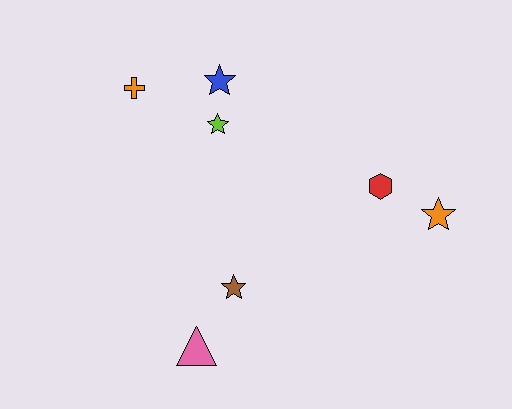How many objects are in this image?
There are 7 objects.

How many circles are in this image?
There are no circles.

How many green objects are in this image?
There are no green objects.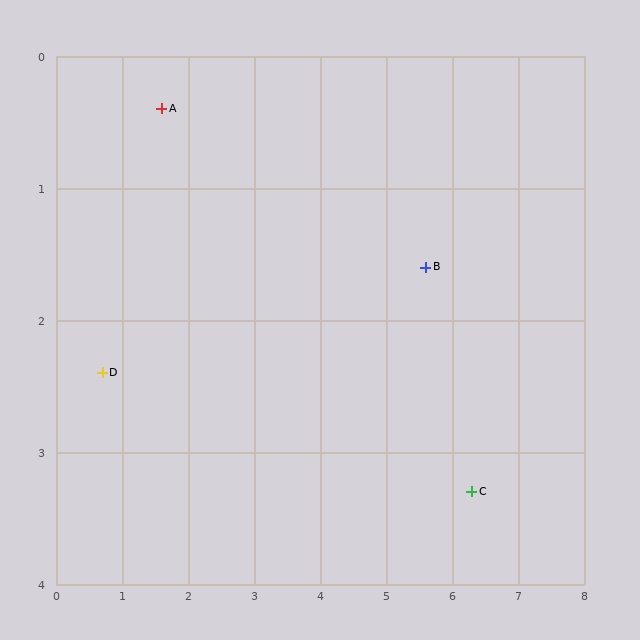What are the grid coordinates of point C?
Point C is at approximately (6.3, 3.3).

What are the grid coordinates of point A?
Point A is at approximately (1.6, 0.4).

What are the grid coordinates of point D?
Point D is at approximately (0.7, 2.4).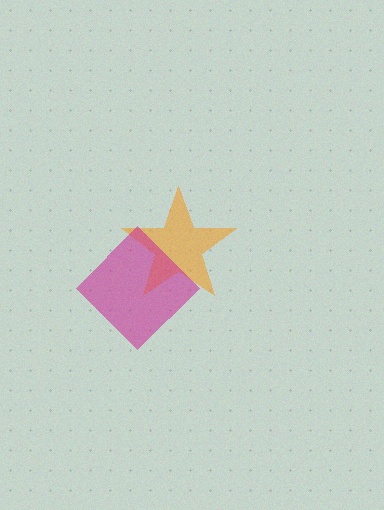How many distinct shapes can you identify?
There are 2 distinct shapes: an orange star, a magenta diamond.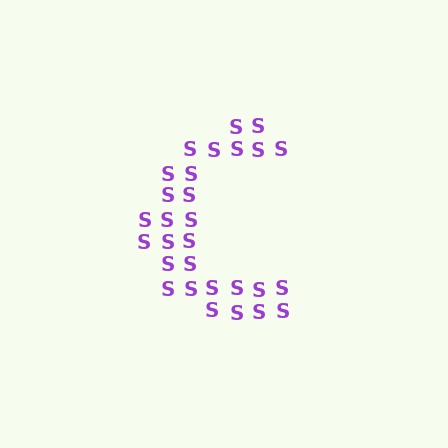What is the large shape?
The large shape is the letter C.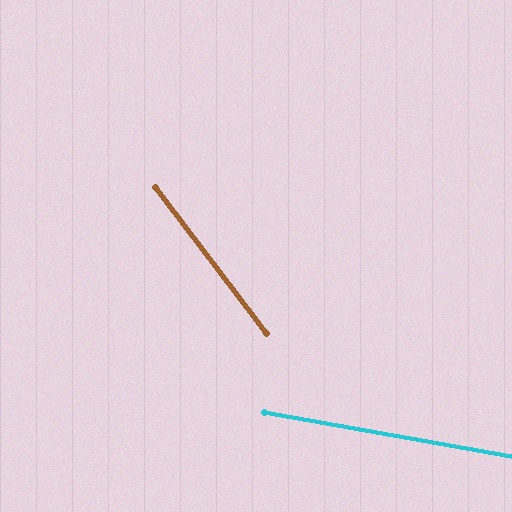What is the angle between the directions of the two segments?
Approximately 43 degrees.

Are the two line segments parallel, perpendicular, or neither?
Neither parallel nor perpendicular — they differ by about 43°.